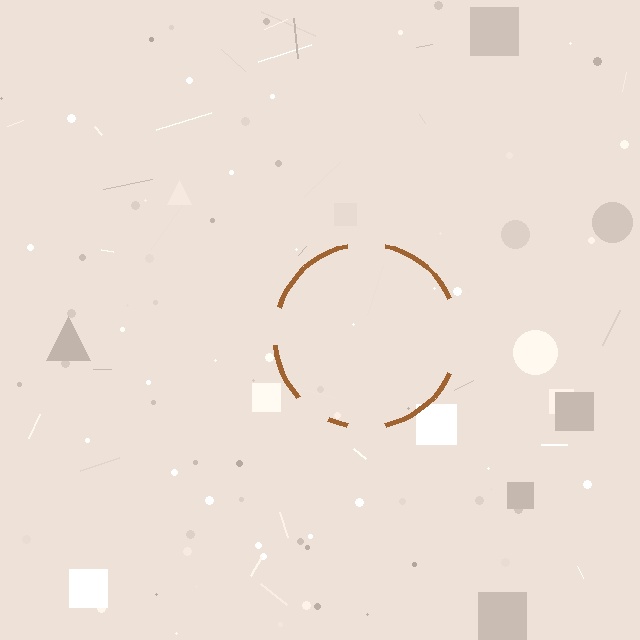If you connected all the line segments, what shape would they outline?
They would outline a circle.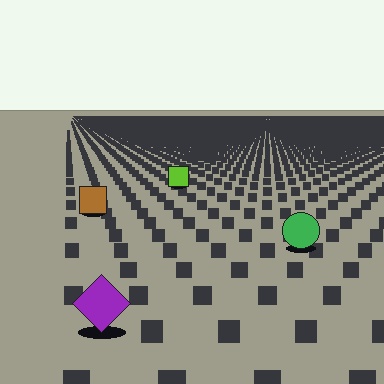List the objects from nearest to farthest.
From nearest to farthest: the purple diamond, the green circle, the brown square, the lime square.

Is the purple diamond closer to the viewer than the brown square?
Yes. The purple diamond is closer — you can tell from the texture gradient: the ground texture is coarser near it.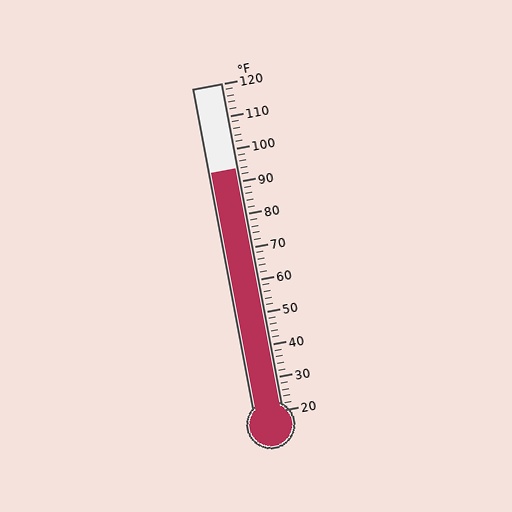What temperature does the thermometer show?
The thermometer shows approximately 94°F.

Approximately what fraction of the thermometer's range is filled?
The thermometer is filled to approximately 75% of its range.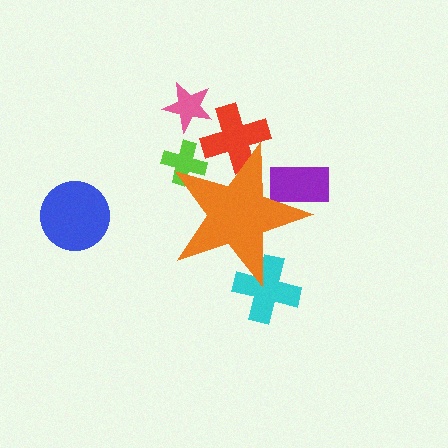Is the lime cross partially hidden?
Yes, the lime cross is partially hidden behind the orange star.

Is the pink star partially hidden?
No, the pink star is fully visible.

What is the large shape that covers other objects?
An orange star.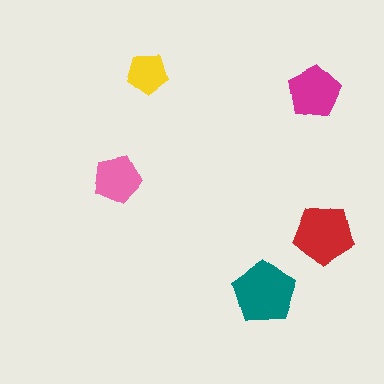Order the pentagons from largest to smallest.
the teal one, the red one, the magenta one, the pink one, the yellow one.